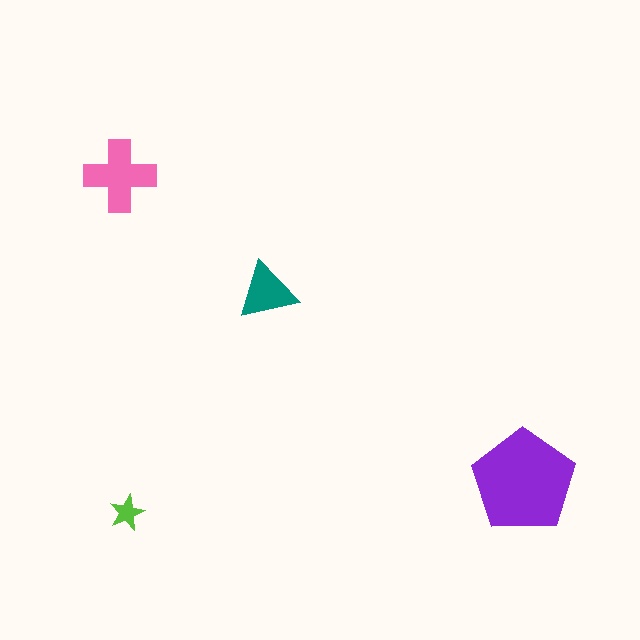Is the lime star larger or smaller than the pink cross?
Smaller.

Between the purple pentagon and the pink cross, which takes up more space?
The purple pentagon.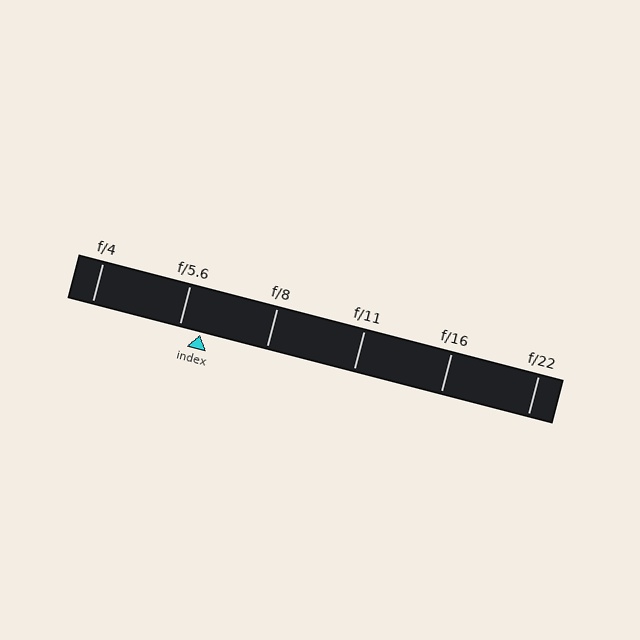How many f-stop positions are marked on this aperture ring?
There are 6 f-stop positions marked.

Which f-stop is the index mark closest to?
The index mark is closest to f/5.6.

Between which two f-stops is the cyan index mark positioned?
The index mark is between f/5.6 and f/8.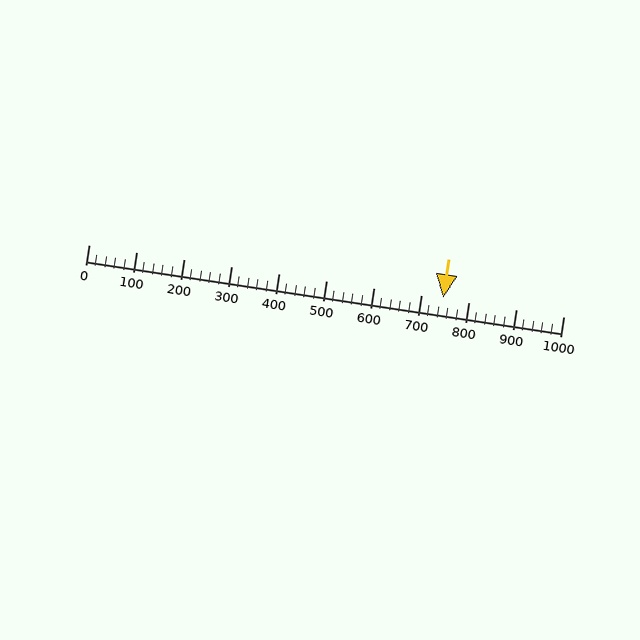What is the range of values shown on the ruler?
The ruler shows values from 0 to 1000.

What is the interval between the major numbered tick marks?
The major tick marks are spaced 100 units apart.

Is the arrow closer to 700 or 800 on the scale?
The arrow is closer to 700.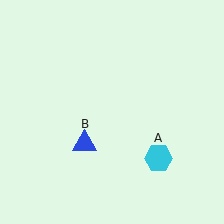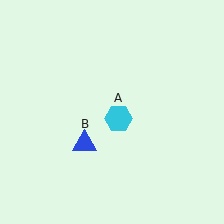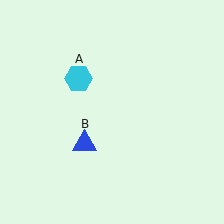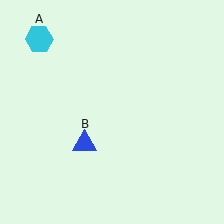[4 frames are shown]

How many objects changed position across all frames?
1 object changed position: cyan hexagon (object A).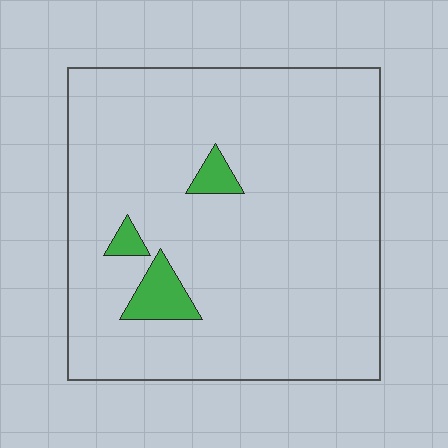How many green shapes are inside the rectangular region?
3.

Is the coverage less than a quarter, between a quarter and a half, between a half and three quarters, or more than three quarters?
Less than a quarter.